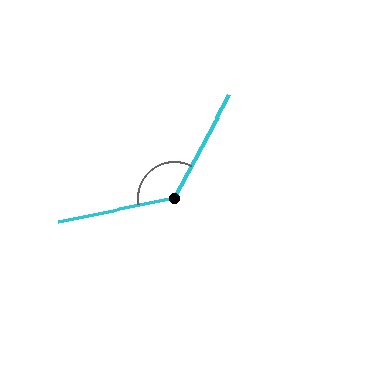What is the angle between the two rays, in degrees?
Approximately 129 degrees.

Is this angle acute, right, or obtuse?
It is obtuse.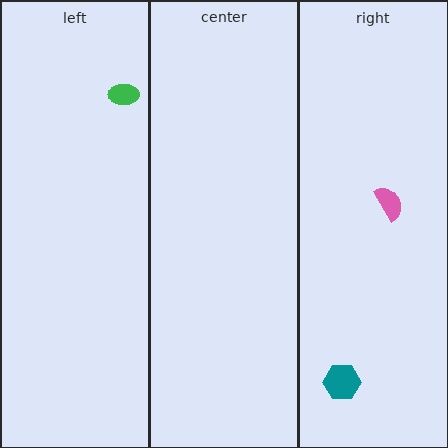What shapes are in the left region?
The green ellipse.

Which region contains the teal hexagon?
The right region.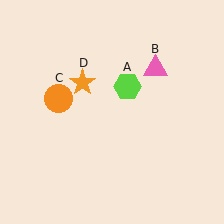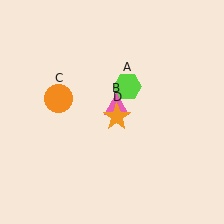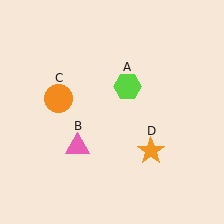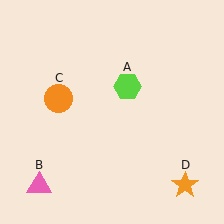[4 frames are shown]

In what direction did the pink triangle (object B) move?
The pink triangle (object B) moved down and to the left.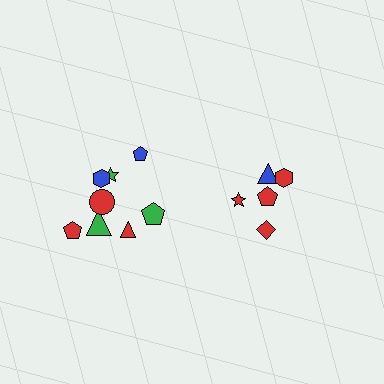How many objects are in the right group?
There are 5 objects.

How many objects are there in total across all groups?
There are 13 objects.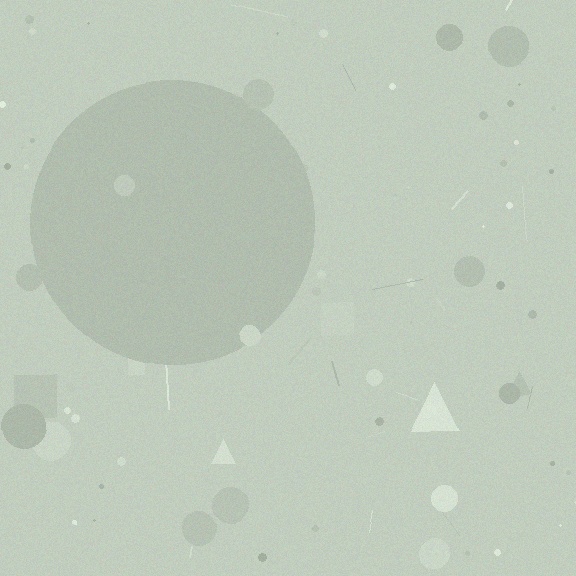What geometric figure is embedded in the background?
A circle is embedded in the background.